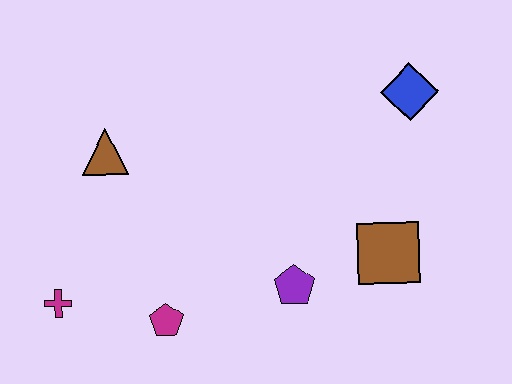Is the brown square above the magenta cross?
Yes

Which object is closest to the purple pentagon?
The brown square is closest to the purple pentagon.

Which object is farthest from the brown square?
The magenta cross is farthest from the brown square.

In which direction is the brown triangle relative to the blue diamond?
The brown triangle is to the left of the blue diamond.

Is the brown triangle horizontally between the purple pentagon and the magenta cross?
Yes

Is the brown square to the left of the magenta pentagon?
No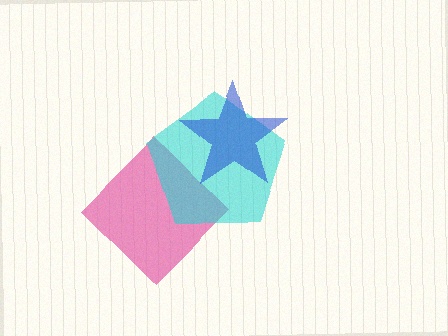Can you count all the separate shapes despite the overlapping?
Yes, there are 3 separate shapes.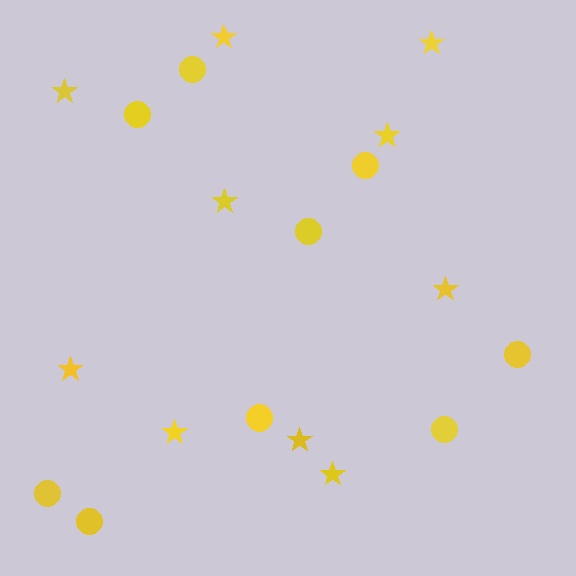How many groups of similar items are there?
There are 2 groups: one group of circles (9) and one group of stars (10).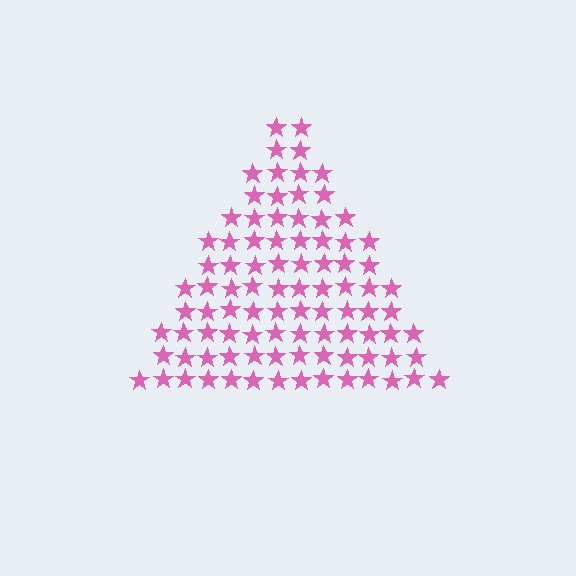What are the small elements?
The small elements are stars.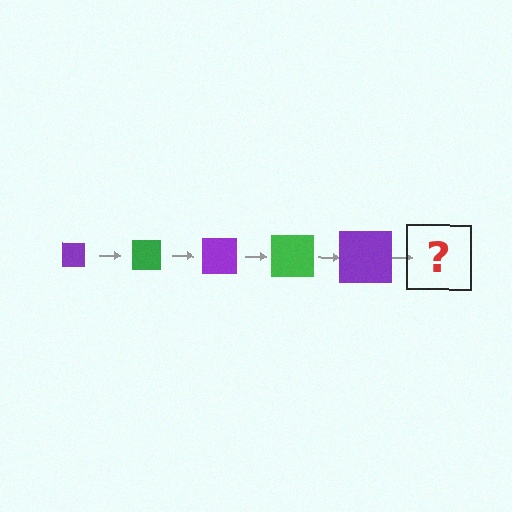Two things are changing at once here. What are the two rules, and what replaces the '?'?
The two rules are that the square grows larger each step and the color cycles through purple and green. The '?' should be a green square, larger than the previous one.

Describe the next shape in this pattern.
It should be a green square, larger than the previous one.